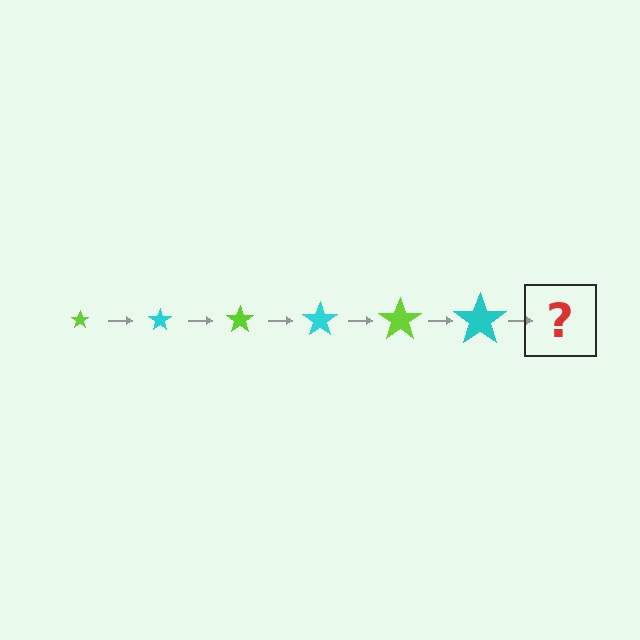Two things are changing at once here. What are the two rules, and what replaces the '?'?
The two rules are that the star grows larger each step and the color cycles through lime and cyan. The '?' should be a lime star, larger than the previous one.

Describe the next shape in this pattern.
It should be a lime star, larger than the previous one.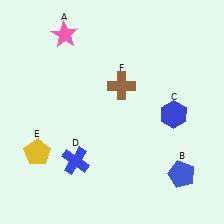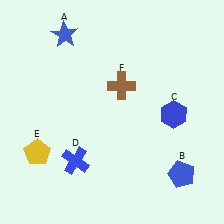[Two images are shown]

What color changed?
The star (A) changed from pink in Image 1 to blue in Image 2.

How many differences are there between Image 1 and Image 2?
There is 1 difference between the two images.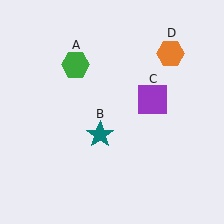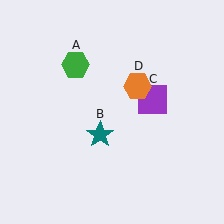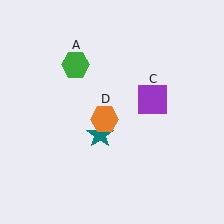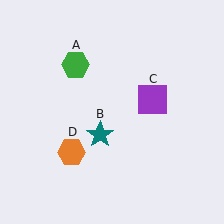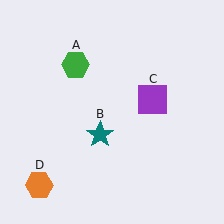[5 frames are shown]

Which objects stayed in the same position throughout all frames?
Green hexagon (object A) and teal star (object B) and purple square (object C) remained stationary.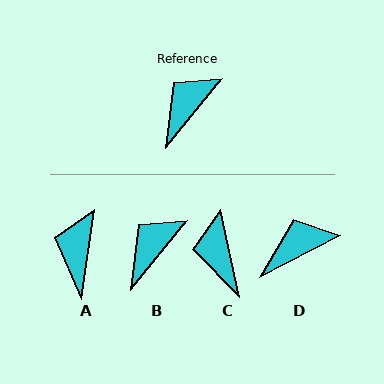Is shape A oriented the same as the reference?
No, it is off by about 30 degrees.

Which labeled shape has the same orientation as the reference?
B.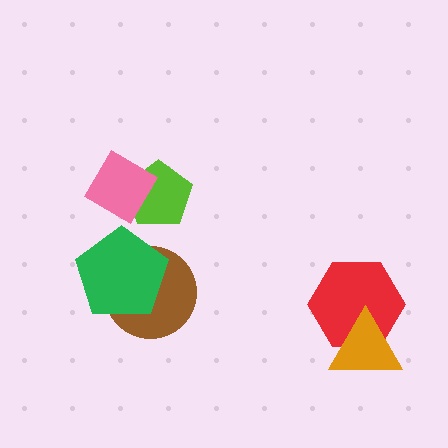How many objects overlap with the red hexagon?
1 object overlaps with the red hexagon.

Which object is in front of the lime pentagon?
The pink diamond is in front of the lime pentagon.